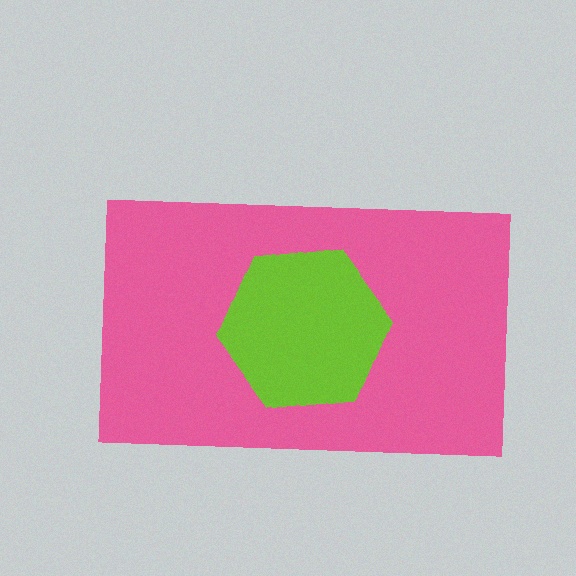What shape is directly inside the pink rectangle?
The lime hexagon.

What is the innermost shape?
The lime hexagon.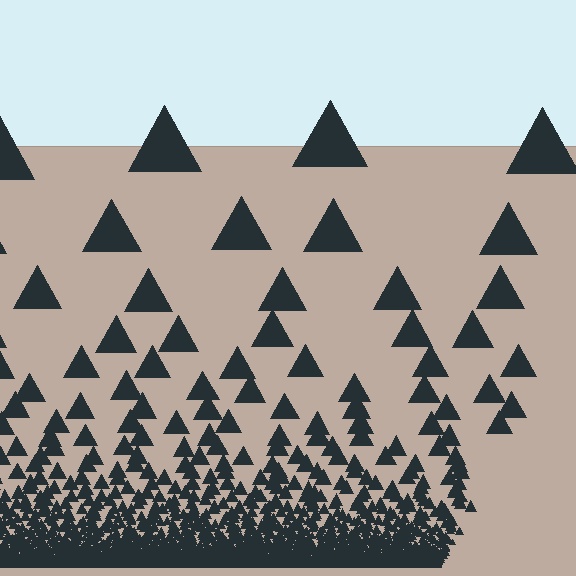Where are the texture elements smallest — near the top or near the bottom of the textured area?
Near the bottom.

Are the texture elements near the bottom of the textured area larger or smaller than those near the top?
Smaller. The gradient is inverted — elements near the bottom are smaller and denser.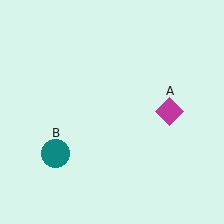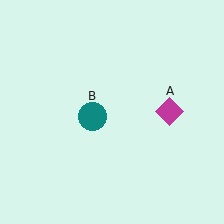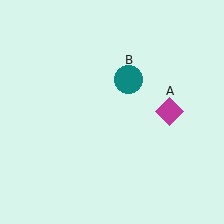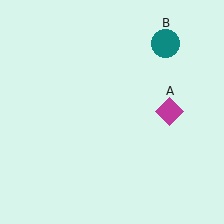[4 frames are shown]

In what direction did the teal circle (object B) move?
The teal circle (object B) moved up and to the right.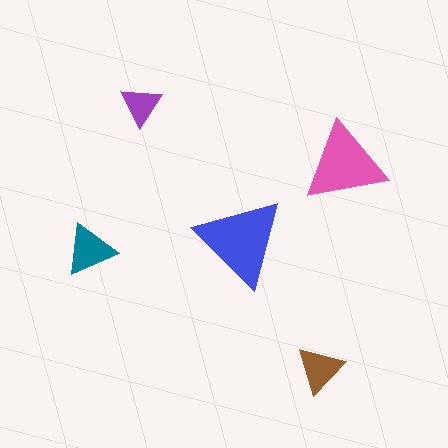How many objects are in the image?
There are 5 objects in the image.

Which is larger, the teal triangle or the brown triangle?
The teal one.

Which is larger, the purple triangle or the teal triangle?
The teal one.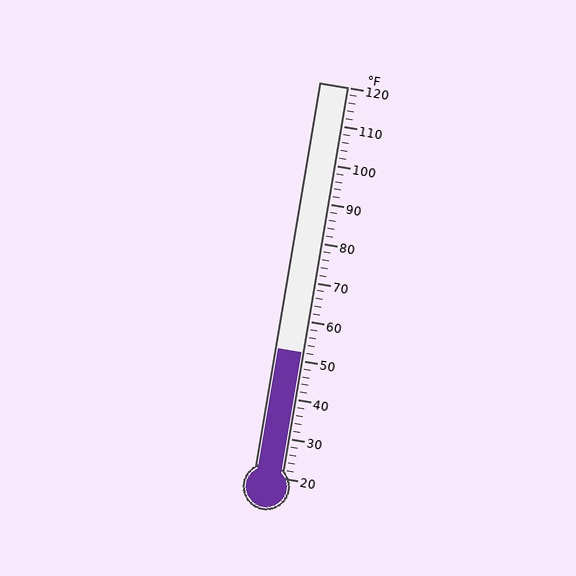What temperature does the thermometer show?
The thermometer shows approximately 52°F.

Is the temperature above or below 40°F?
The temperature is above 40°F.